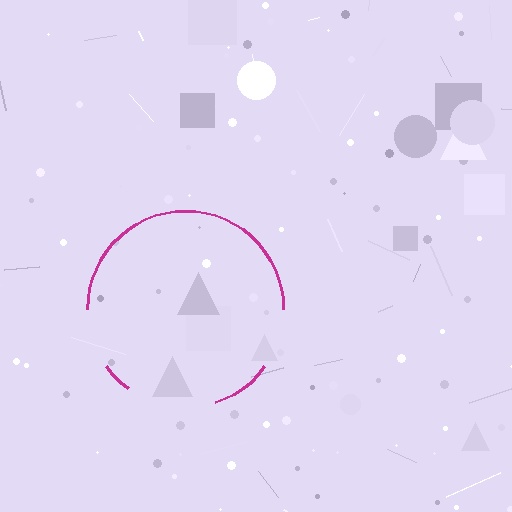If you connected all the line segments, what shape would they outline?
They would outline a circle.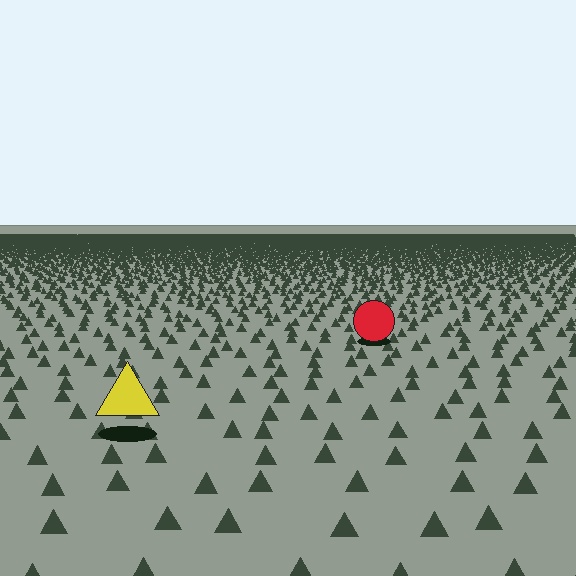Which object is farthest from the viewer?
The red circle is farthest from the viewer. It appears smaller and the ground texture around it is denser.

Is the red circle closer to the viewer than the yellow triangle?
No. The yellow triangle is closer — you can tell from the texture gradient: the ground texture is coarser near it.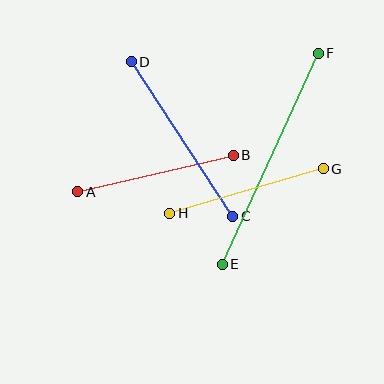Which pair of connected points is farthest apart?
Points E and F are farthest apart.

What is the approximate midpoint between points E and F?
The midpoint is at approximately (270, 159) pixels.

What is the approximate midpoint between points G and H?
The midpoint is at approximately (247, 191) pixels.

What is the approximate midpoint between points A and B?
The midpoint is at approximately (156, 174) pixels.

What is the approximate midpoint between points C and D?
The midpoint is at approximately (182, 139) pixels.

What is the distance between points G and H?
The distance is approximately 160 pixels.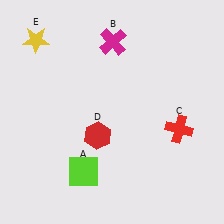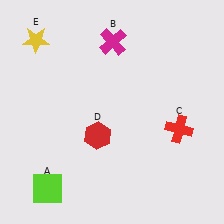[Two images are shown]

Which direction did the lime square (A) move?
The lime square (A) moved left.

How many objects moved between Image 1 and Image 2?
1 object moved between the two images.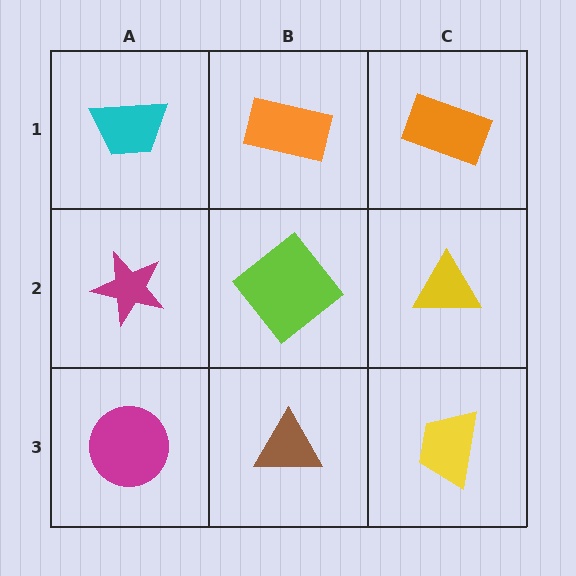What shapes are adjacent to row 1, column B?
A lime diamond (row 2, column B), a cyan trapezoid (row 1, column A), an orange rectangle (row 1, column C).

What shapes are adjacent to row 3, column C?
A yellow triangle (row 2, column C), a brown triangle (row 3, column B).